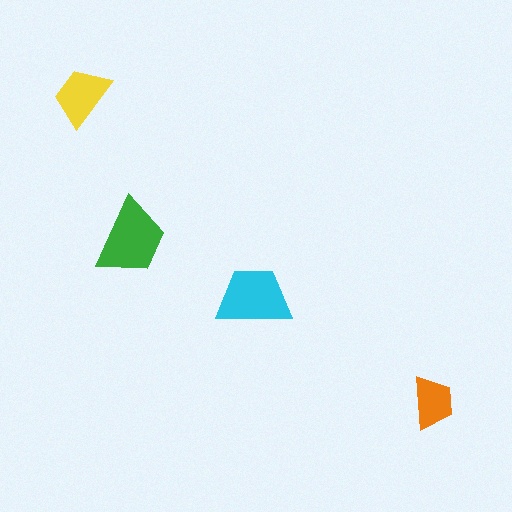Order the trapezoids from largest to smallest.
the green one, the cyan one, the yellow one, the orange one.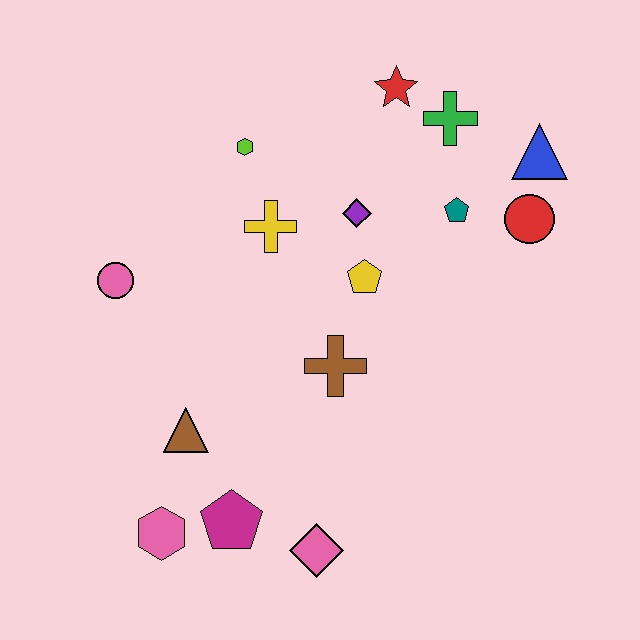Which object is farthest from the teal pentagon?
The pink hexagon is farthest from the teal pentagon.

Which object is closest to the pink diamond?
The magenta pentagon is closest to the pink diamond.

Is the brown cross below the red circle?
Yes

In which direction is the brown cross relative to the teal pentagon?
The brown cross is below the teal pentagon.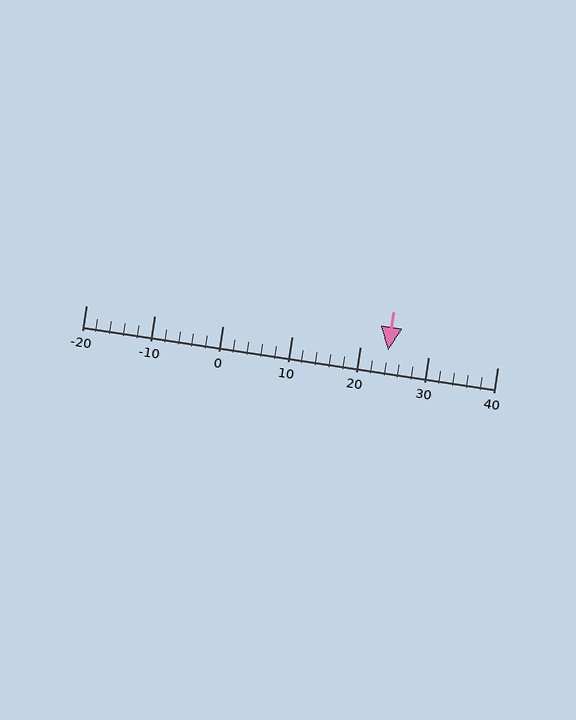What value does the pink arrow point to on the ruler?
The pink arrow points to approximately 24.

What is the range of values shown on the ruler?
The ruler shows values from -20 to 40.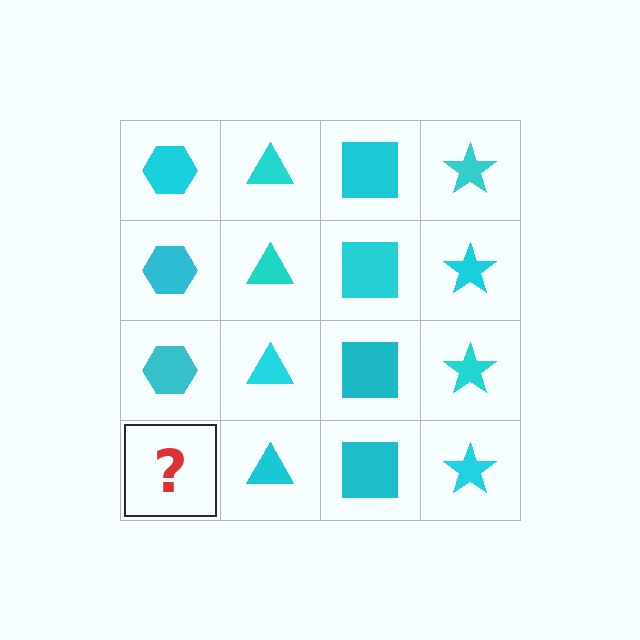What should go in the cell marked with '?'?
The missing cell should contain a cyan hexagon.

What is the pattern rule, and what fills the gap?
The rule is that each column has a consistent shape. The gap should be filled with a cyan hexagon.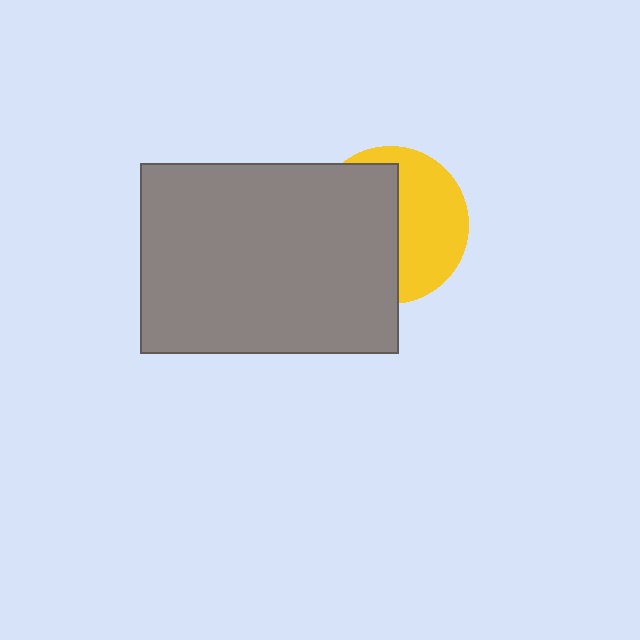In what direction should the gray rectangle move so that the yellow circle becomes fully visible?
The gray rectangle should move left. That is the shortest direction to clear the overlap and leave the yellow circle fully visible.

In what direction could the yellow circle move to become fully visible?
The yellow circle could move right. That would shift it out from behind the gray rectangle entirely.